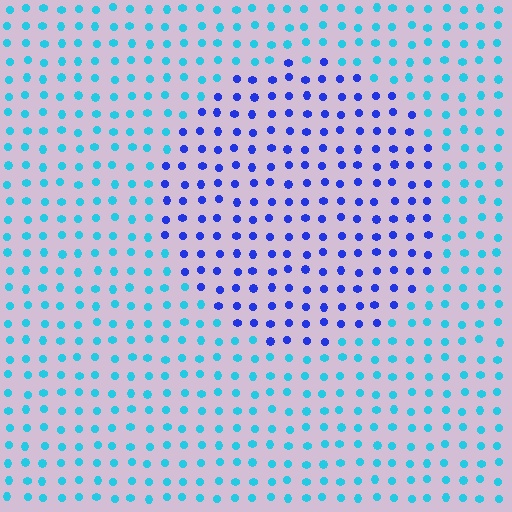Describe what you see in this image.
The image is filled with small cyan elements in a uniform arrangement. A circle-shaped region is visible where the elements are tinted to a slightly different hue, forming a subtle color boundary.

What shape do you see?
I see a circle.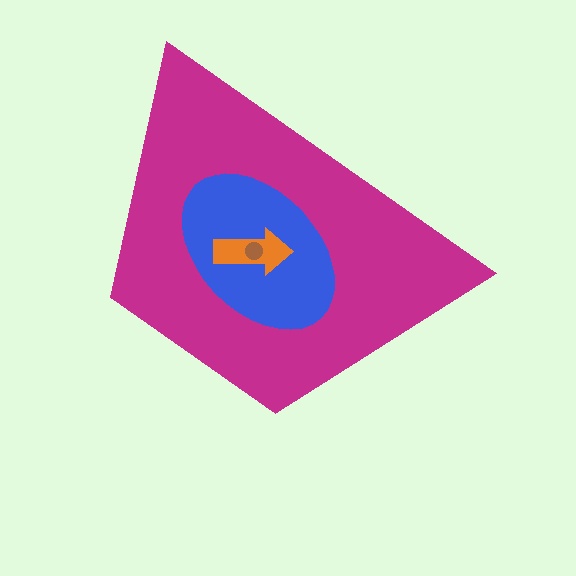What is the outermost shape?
The magenta trapezoid.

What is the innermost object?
The brown circle.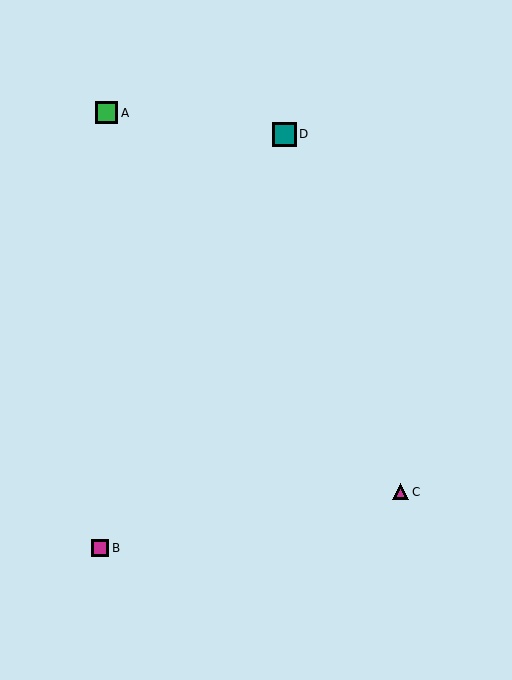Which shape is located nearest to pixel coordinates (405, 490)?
The magenta triangle (labeled C) at (401, 492) is nearest to that location.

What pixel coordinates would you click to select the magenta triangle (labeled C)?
Click at (401, 492) to select the magenta triangle C.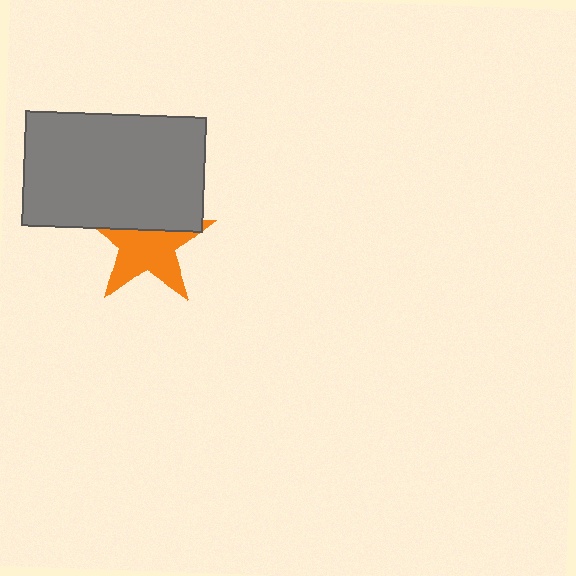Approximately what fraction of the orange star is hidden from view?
Roughly 37% of the orange star is hidden behind the gray rectangle.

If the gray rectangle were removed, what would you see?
You would see the complete orange star.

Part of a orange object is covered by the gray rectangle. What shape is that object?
It is a star.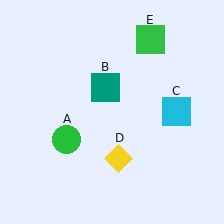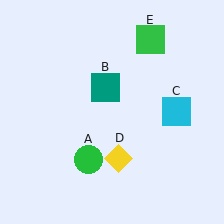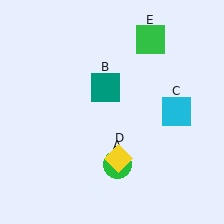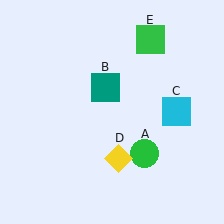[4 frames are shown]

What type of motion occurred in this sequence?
The green circle (object A) rotated counterclockwise around the center of the scene.